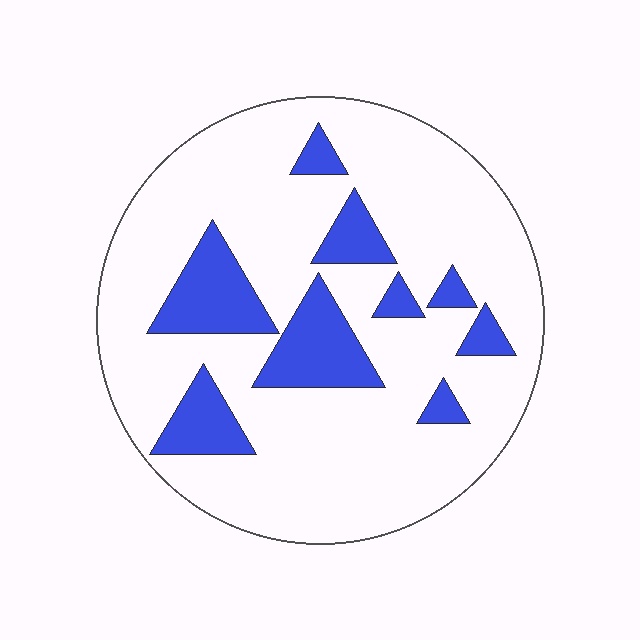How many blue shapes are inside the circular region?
9.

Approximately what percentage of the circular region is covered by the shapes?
Approximately 20%.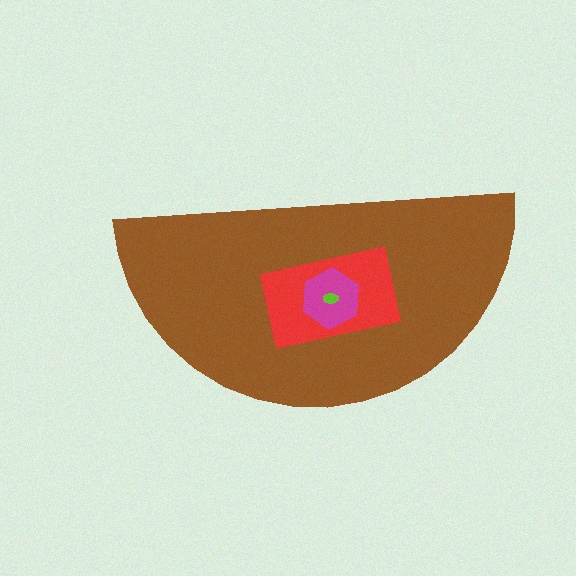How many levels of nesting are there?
4.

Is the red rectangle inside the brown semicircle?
Yes.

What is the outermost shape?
The brown semicircle.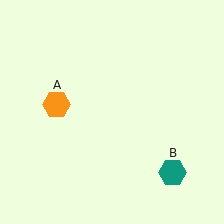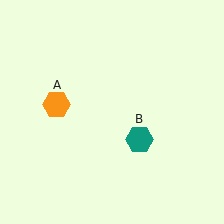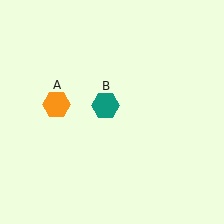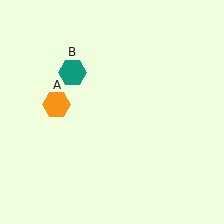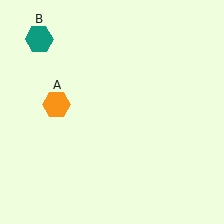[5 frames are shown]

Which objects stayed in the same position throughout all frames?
Orange hexagon (object A) remained stationary.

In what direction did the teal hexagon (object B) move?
The teal hexagon (object B) moved up and to the left.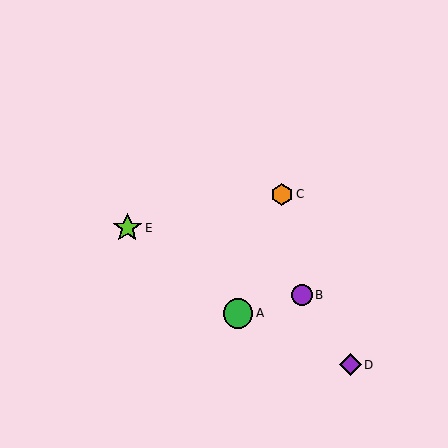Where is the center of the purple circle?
The center of the purple circle is at (302, 295).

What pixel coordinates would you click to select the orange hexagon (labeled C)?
Click at (282, 194) to select the orange hexagon C.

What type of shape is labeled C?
Shape C is an orange hexagon.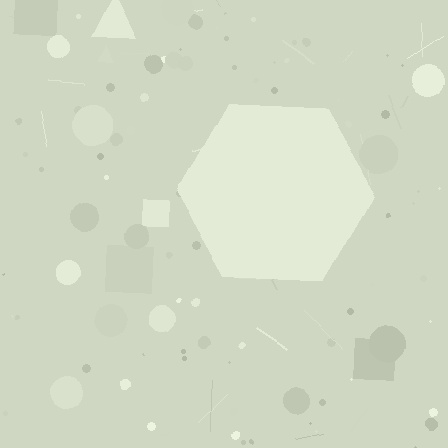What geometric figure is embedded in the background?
A hexagon is embedded in the background.